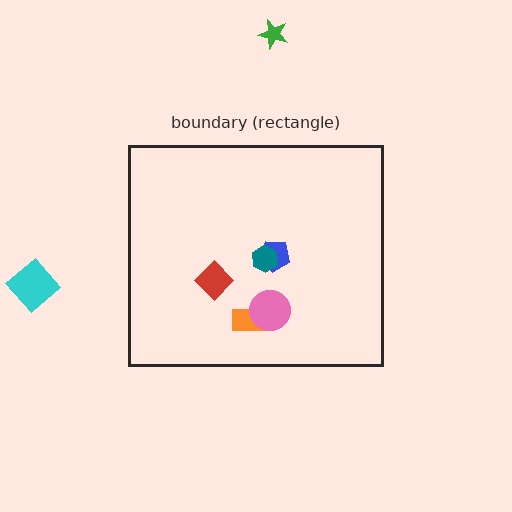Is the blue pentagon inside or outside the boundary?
Inside.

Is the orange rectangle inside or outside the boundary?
Inside.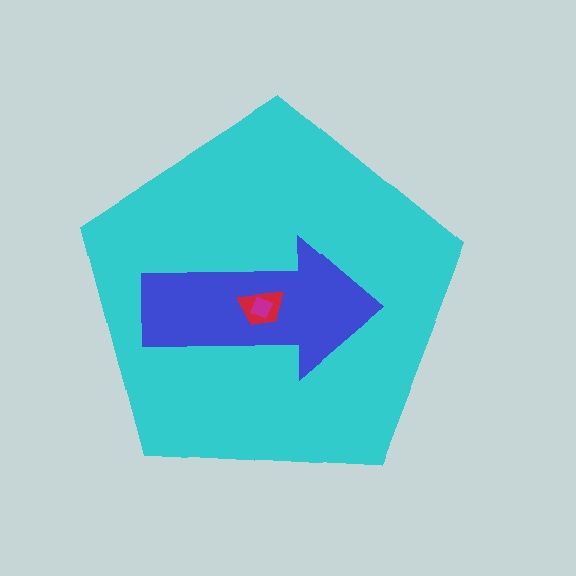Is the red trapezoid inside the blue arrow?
Yes.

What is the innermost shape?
The magenta diamond.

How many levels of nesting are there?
4.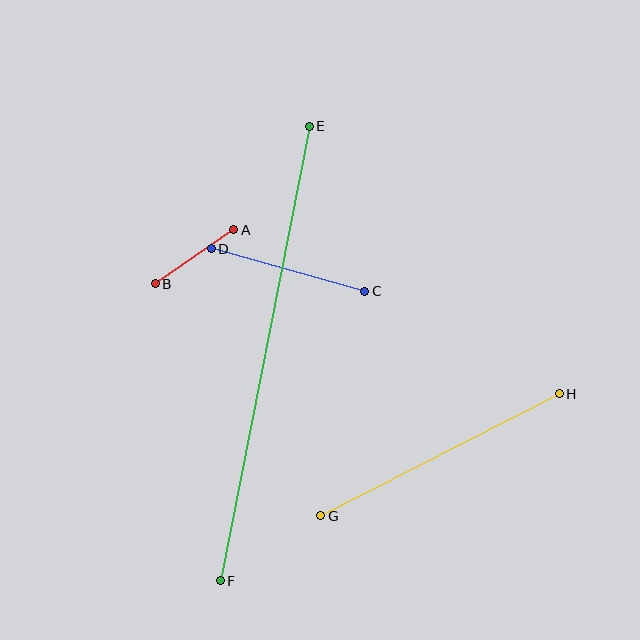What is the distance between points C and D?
The distance is approximately 159 pixels.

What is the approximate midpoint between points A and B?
The midpoint is at approximately (194, 257) pixels.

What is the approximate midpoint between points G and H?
The midpoint is at approximately (440, 455) pixels.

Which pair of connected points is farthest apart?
Points E and F are farthest apart.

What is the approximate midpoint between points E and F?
The midpoint is at approximately (265, 353) pixels.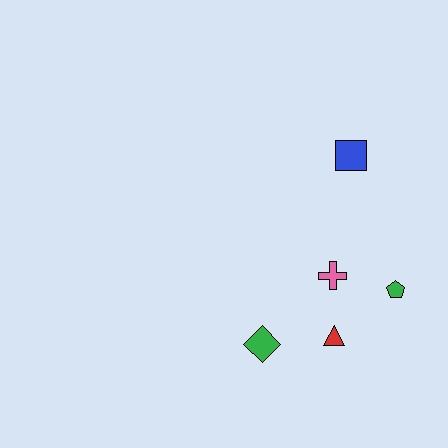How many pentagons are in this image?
There is 1 pentagon.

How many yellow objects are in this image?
There are no yellow objects.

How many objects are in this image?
There are 5 objects.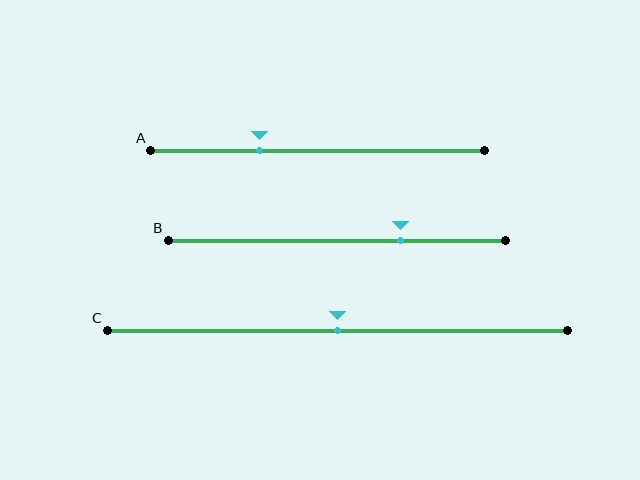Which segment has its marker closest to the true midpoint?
Segment C has its marker closest to the true midpoint.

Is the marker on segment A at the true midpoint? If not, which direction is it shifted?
No, the marker on segment A is shifted to the left by about 17% of the segment length.